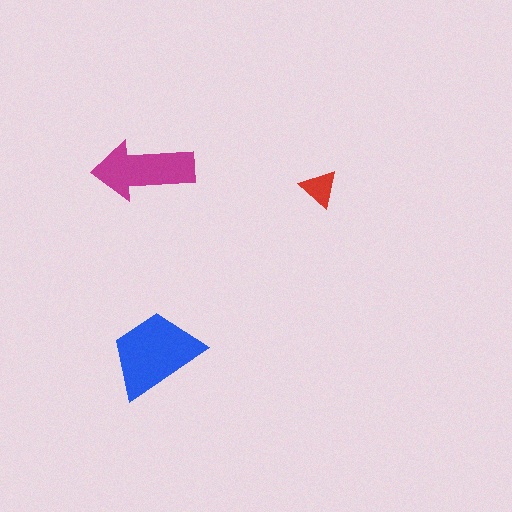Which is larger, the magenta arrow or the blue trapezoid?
The blue trapezoid.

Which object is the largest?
The blue trapezoid.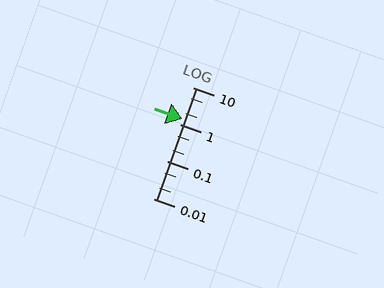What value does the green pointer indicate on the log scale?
The pointer indicates approximately 1.4.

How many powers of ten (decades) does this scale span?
The scale spans 3 decades, from 0.01 to 10.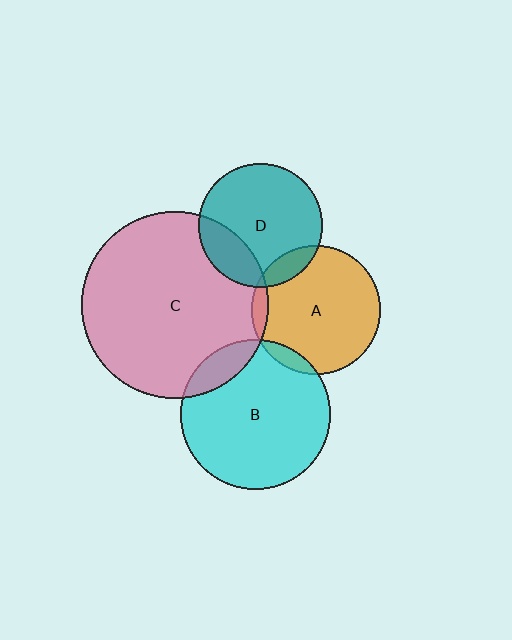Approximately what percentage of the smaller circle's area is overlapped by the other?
Approximately 20%.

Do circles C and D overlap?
Yes.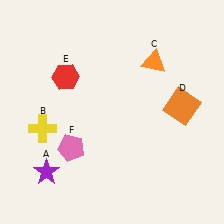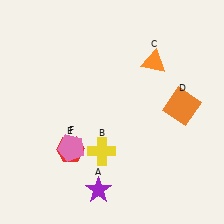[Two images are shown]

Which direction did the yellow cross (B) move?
The yellow cross (B) moved right.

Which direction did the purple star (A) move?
The purple star (A) moved right.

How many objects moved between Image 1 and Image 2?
3 objects moved between the two images.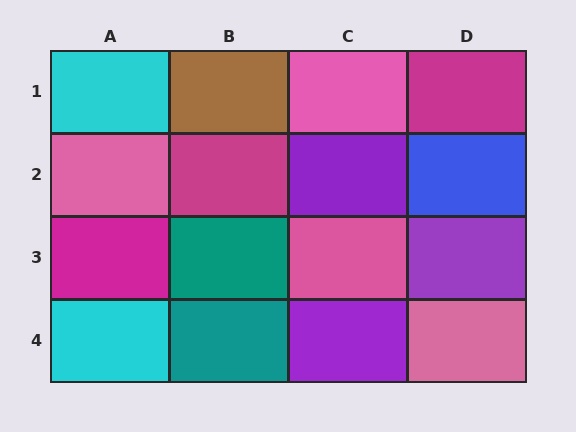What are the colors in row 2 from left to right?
Pink, magenta, purple, blue.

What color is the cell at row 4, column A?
Cyan.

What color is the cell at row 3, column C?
Pink.